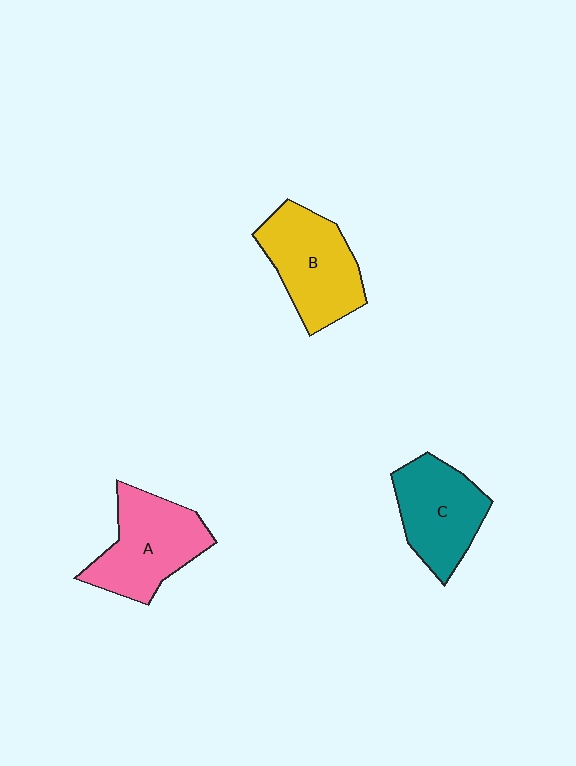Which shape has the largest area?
Shape A (pink).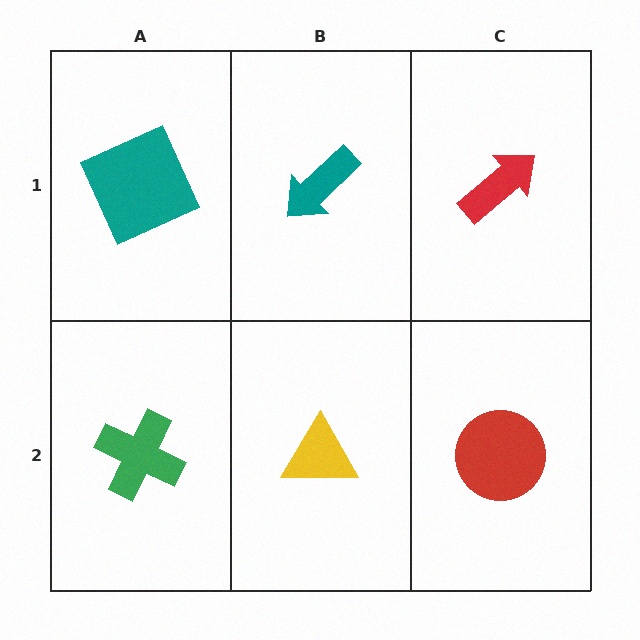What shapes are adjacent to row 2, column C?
A red arrow (row 1, column C), a yellow triangle (row 2, column B).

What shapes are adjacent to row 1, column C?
A red circle (row 2, column C), a teal arrow (row 1, column B).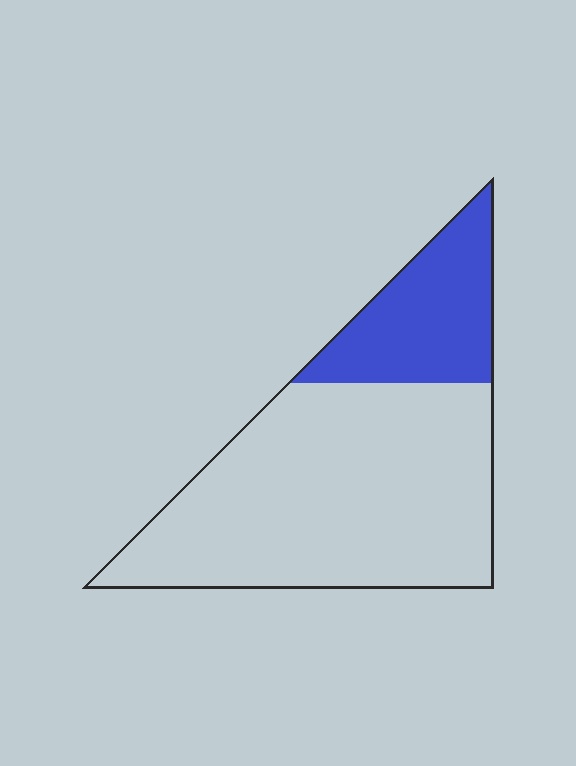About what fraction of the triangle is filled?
About one quarter (1/4).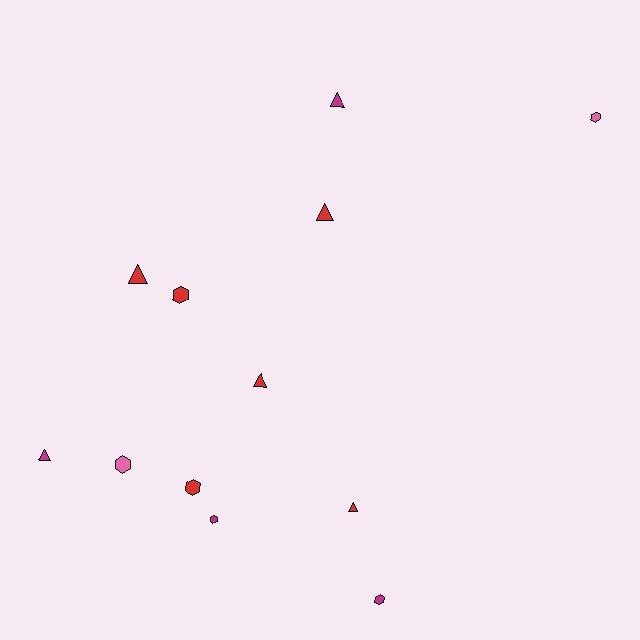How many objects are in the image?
There are 12 objects.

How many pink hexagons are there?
There are 2 pink hexagons.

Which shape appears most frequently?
Hexagon, with 6 objects.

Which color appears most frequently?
Red, with 6 objects.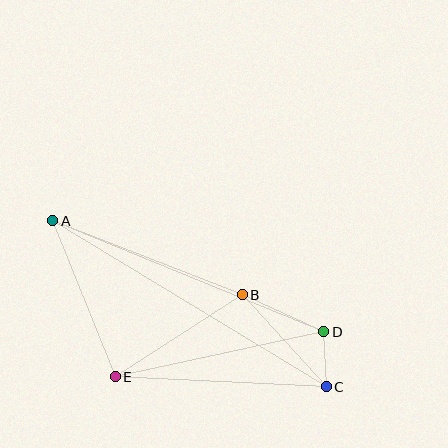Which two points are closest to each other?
Points C and D are closest to each other.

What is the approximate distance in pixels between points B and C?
The distance between B and C is approximately 124 pixels.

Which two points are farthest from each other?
Points A and C are farthest from each other.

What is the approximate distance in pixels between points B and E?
The distance between B and E is approximately 151 pixels.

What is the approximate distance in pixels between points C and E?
The distance between C and E is approximately 211 pixels.